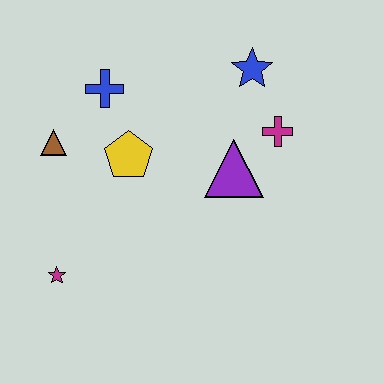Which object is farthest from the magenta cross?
The magenta star is farthest from the magenta cross.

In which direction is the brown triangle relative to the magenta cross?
The brown triangle is to the left of the magenta cross.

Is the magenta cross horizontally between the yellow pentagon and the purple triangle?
No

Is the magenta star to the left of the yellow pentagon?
Yes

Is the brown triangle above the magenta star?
Yes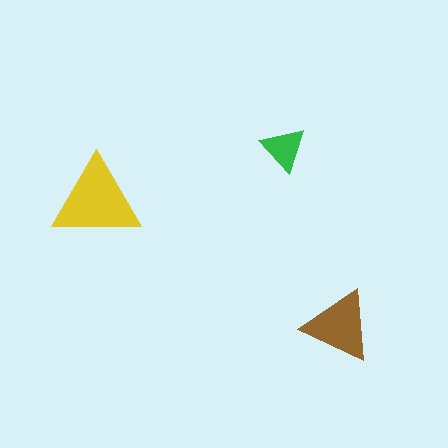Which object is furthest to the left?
The yellow triangle is leftmost.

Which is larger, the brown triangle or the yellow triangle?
The yellow one.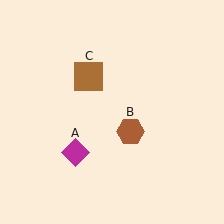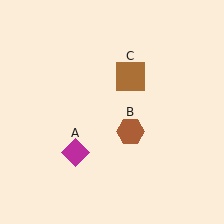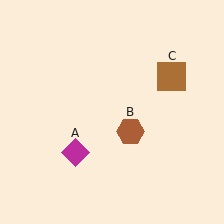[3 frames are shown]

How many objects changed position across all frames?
1 object changed position: brown square (object C).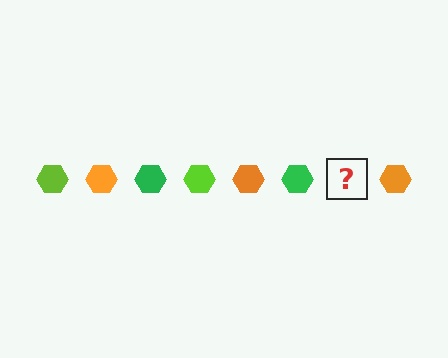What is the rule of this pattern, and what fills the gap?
The rule is that the pattern cycles through lime, orange, green hexagons. The gap should be filled with a lime hexagon.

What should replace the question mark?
The question mark should be replaced with a lime hexagon.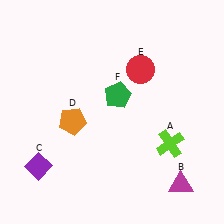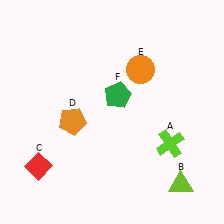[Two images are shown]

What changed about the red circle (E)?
In Image 1, E is red. In Image 2, it changed to orange.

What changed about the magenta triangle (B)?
In Image 1, B is magenta. In Image 2, it changed to lime.